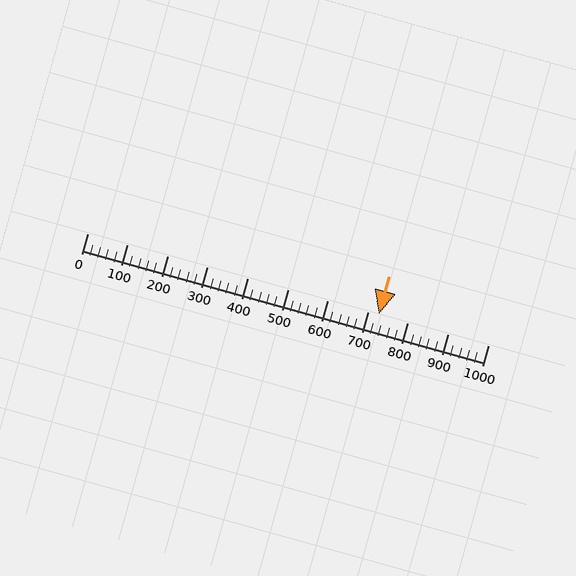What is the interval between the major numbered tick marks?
The major tick marks are spaced 100 units apart.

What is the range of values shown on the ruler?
The ruler shows values from 0 to 1000.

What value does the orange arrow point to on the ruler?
The orange arrow points to approximately 727.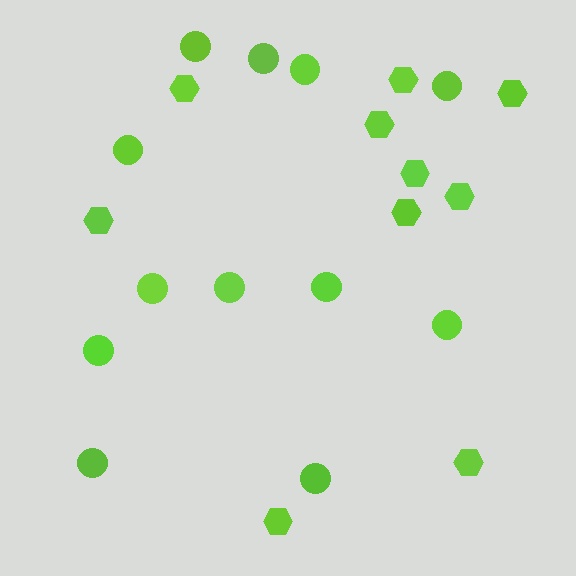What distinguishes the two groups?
There are 2 groups: one group of circles (12) and one group of hexagons (10).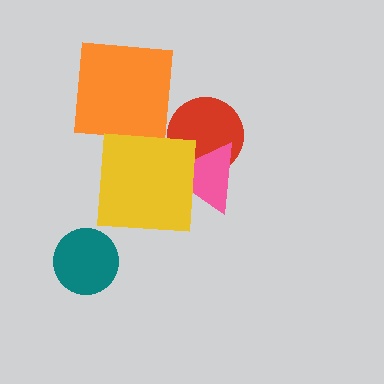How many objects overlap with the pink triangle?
2 objects overlap with the pink triangle.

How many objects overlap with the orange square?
0 objects overlap with the orange square.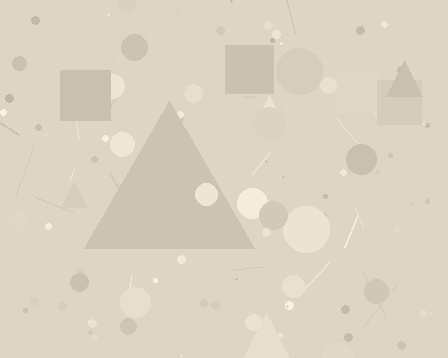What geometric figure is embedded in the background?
A triangle is embedded in the background.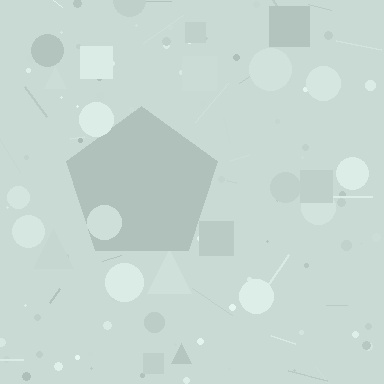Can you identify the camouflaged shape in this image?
The camouflaged shape is a pentagon.